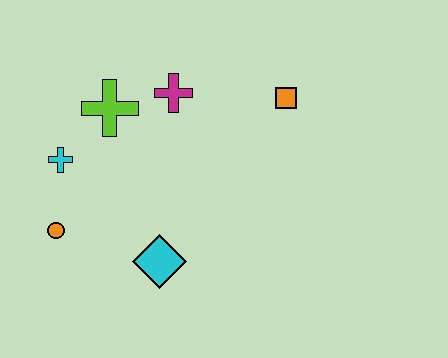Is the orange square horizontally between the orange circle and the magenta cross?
No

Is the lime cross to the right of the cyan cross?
Yes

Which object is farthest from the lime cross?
The orange square is farthest from the lime cross.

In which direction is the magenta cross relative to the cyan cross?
The magenta cross is to the right of the cyan cross.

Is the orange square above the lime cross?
Yes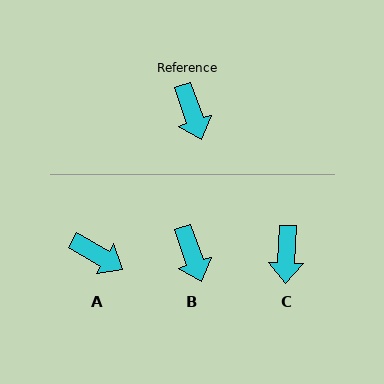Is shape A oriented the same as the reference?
No, it is off by about 41 degrees.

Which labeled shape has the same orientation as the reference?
B.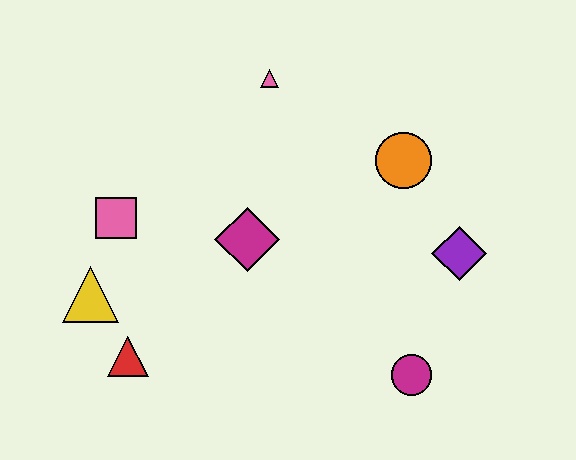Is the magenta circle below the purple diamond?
Yes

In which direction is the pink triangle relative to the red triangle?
The pink triangle is above the red triangle.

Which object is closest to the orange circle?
The purple diamond is closest to the orange circle.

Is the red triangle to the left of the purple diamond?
Yes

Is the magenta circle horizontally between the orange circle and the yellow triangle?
No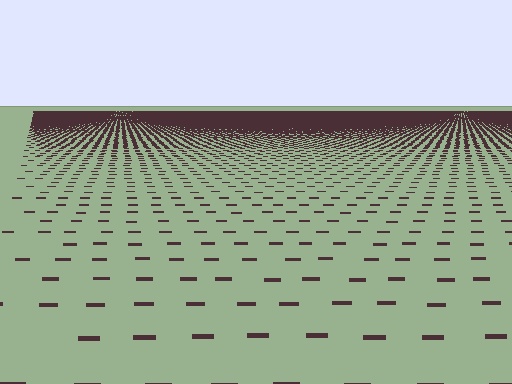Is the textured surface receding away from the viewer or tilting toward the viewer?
The surface is receding away from the viewer. Texture elements get smaller and denser toward the top.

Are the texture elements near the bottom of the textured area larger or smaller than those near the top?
Larger. Near the bottom, elements are closer to the viewer and appear at a bigger on-screen size.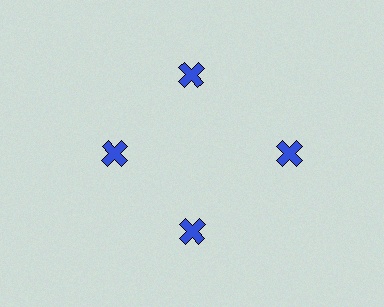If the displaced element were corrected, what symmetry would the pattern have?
It would have 4-fold rotational symmetry — the pattern would map onto itself every 90 degrees.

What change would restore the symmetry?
The symmetry would be restored by moving it inward, back onto the ring so that all 4 crosses sit at equal angles and equal distance from the center.